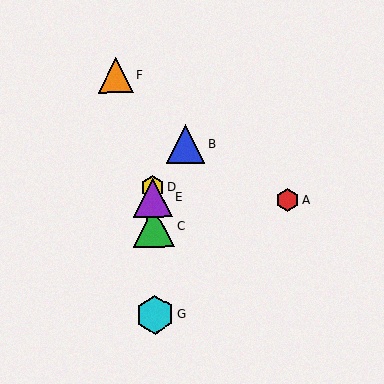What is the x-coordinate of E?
Object E is at x≈153.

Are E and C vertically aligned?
Yes, both are at x≈153.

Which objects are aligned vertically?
Objects C, D, E, G are aligned vertically.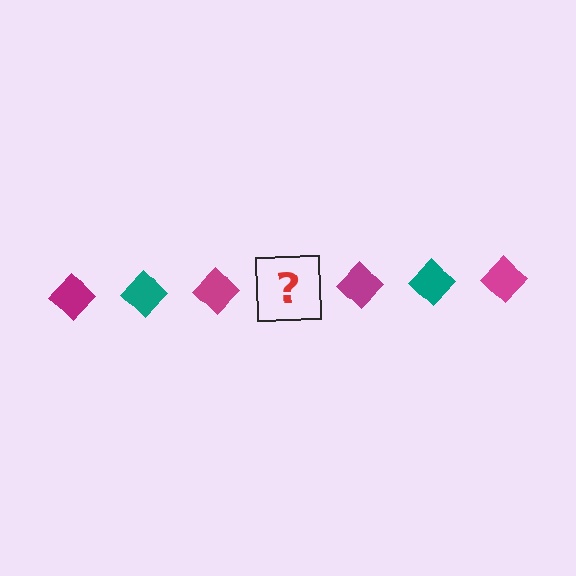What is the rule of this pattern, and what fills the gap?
The rule is that the pattern cycles through magenta, teal diamonds. The gap should be filled with a teal diamond.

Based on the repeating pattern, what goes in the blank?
The blank should be a teal diamond.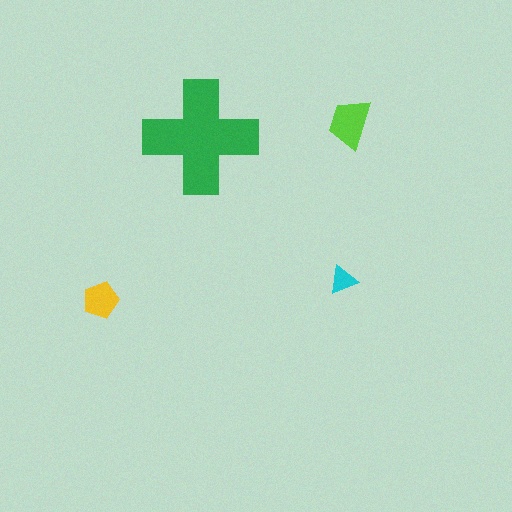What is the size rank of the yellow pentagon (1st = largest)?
3rd.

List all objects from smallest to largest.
The cyan triangle, the yellow pentagon, the lime trapezoid, the green cross.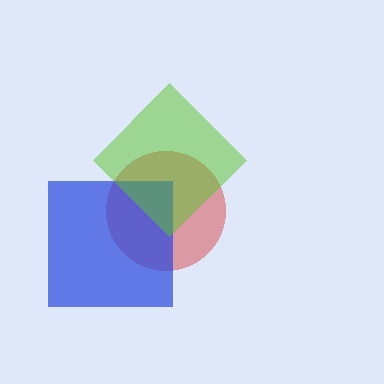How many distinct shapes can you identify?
There are 3 distinct shapes: a red circle, a blue square, a lime diamond.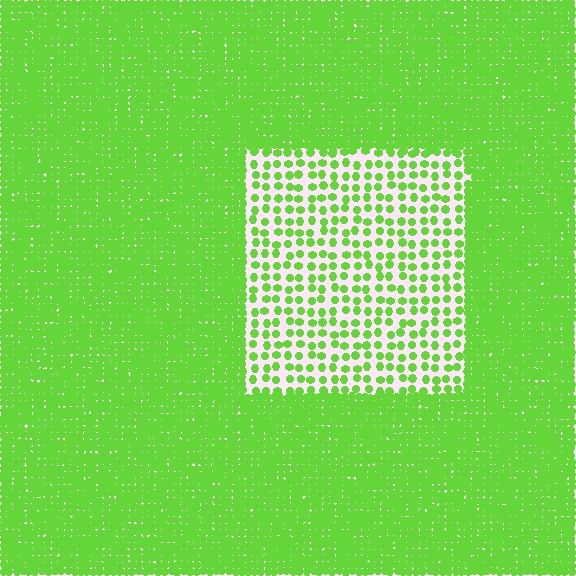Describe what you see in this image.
The image contains small lime elements arranged at two different densities. A rectangle-shaped region is visible where the elements are less densely packed than the surrounding area.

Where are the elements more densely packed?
The elements are more densely packed outside the rectangle boundary.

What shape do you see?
I see a rectangle.